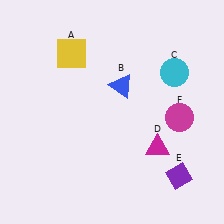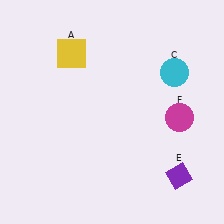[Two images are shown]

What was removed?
The blue triangle (B), the magenta triangle (D) were removed in Image 2.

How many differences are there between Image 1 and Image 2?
There are 2 differences between the two images.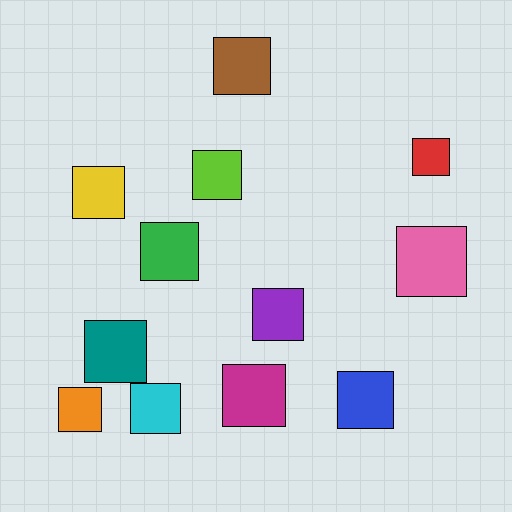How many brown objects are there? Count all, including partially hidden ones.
There is 1 brown object.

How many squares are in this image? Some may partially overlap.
There are 12 squares.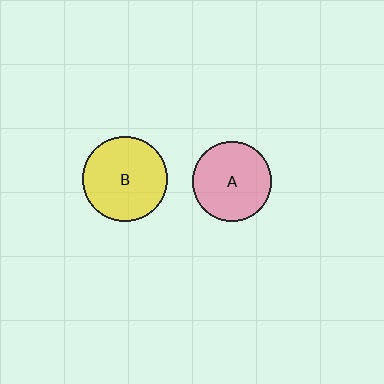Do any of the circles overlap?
No, none of the circles overlap.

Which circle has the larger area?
Circle B (yellow).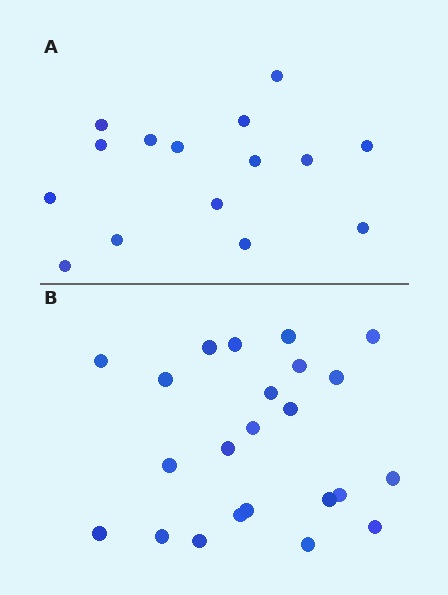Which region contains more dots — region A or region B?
Region B (the bottom region) has more dots.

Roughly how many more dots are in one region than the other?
Region B has roughly 8 or so more dots than region A.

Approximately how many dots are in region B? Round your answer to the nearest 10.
About 20 dots. (The exact count is 23, which rounds to 20.)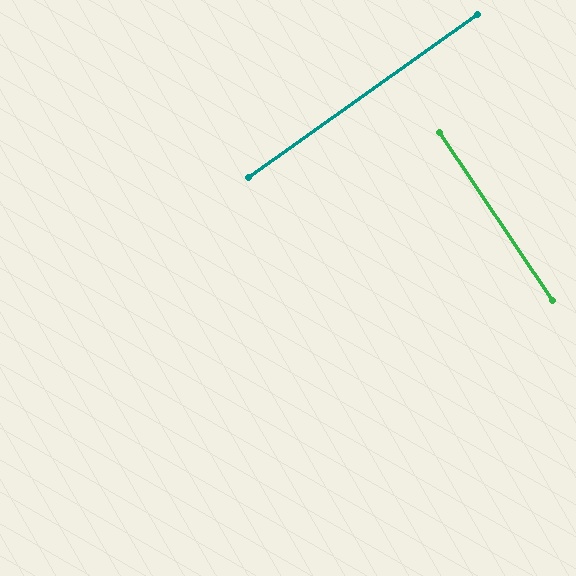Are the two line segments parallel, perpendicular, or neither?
Perpendicular — they meet at approximately 88°.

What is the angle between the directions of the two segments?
Approximately 88 degrees.